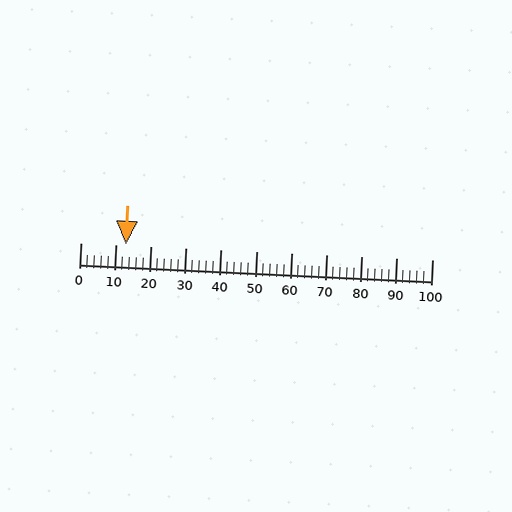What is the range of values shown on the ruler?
The ruler shows values from 0 to 100.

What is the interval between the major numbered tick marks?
The major tick marks are spaced 10 units apart.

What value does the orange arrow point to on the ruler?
The orange arrow points to approximately 13.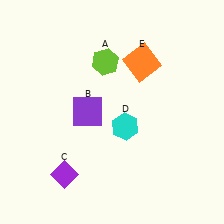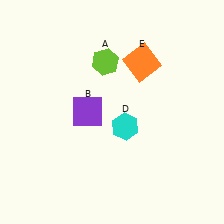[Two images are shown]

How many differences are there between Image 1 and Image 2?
There is 1 difference between the two images.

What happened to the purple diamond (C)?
The purple diamond (C) was removed in Image 2. It was in the bottom-left area of Image 1.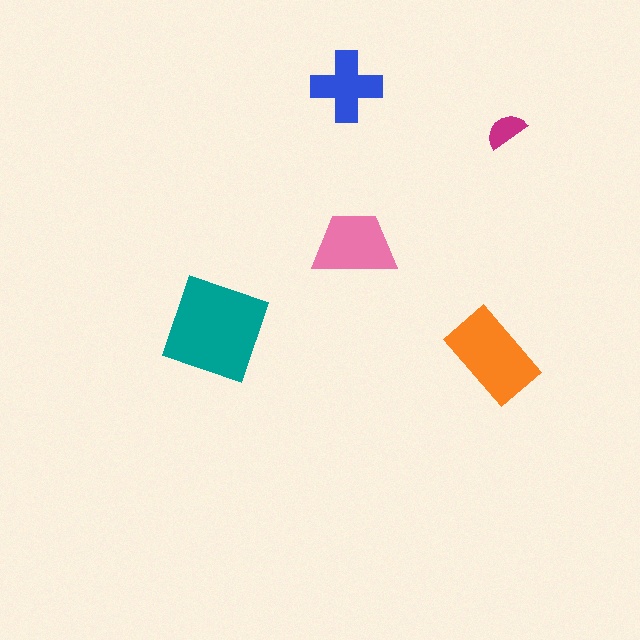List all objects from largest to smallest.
The teal diamond, the orange rectangle, the pink trapezoid, the blue cross, the magenta semicircle.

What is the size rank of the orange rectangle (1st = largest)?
2nd.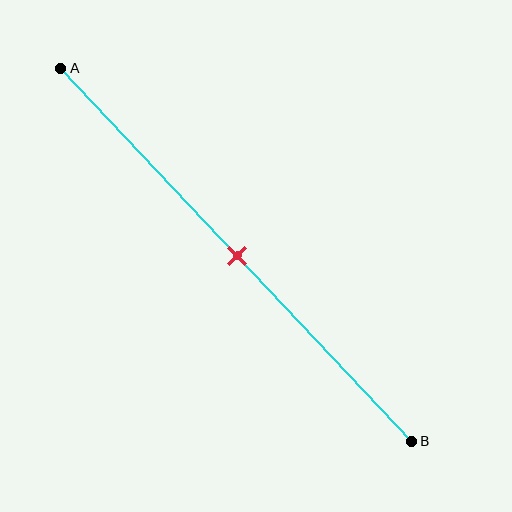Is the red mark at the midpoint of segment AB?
Yes, the mark is approximately at the midpoint.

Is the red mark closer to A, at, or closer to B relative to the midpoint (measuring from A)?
The red mark is approximately at the midpoint of segment AB.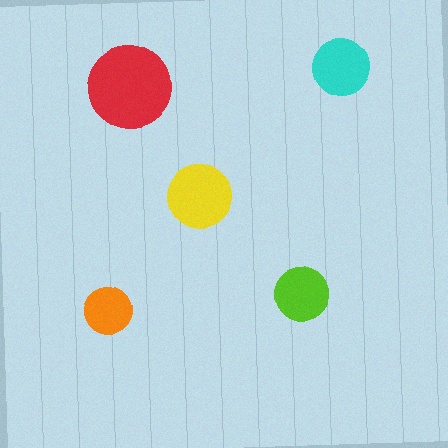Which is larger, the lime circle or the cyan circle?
The cyan one.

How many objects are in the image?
There are 5 objects in the image.